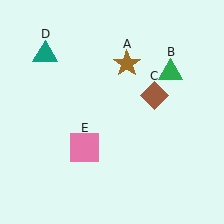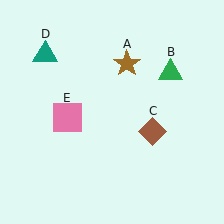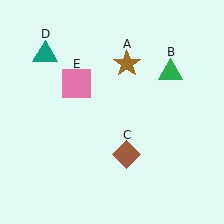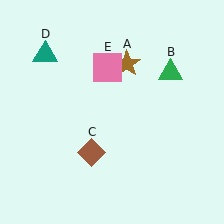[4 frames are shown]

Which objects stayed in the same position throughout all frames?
Brown star (object A) and green triangle (object B) and teal triangle (object D) remained stationary.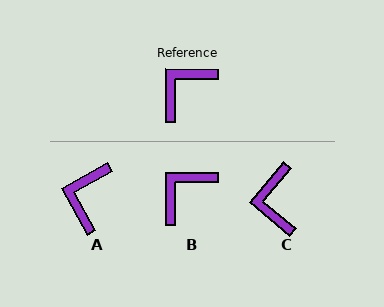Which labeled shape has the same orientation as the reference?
B.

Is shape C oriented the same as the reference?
No, it is off by about 50 degrees.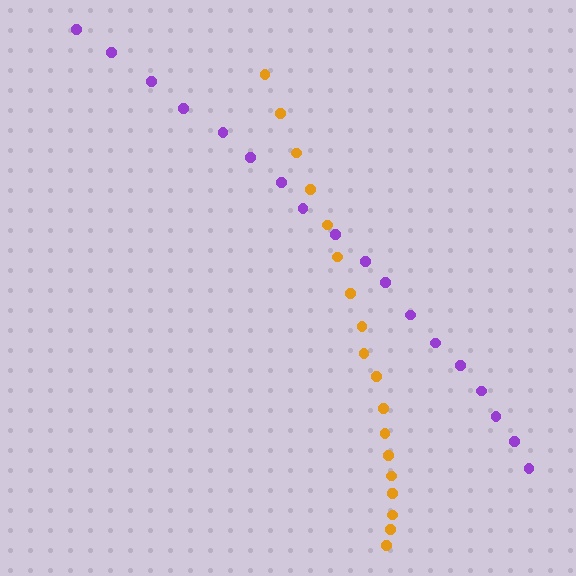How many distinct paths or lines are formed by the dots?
There are 2 distinct paths.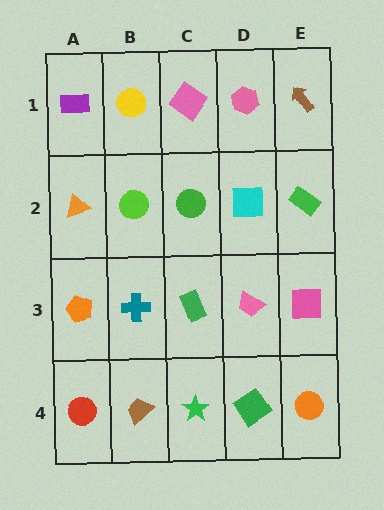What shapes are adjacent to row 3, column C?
A green circle (row 2, column C), a green star (row 4, column C), a teal cross (row 3, column B), a pink trapezoid (row 3, column D).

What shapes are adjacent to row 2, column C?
A pink diamond (row 1, column C), a green rectangle (row 3, column C), a lime circle (row 2, column B), a cyan square (row 2, column D).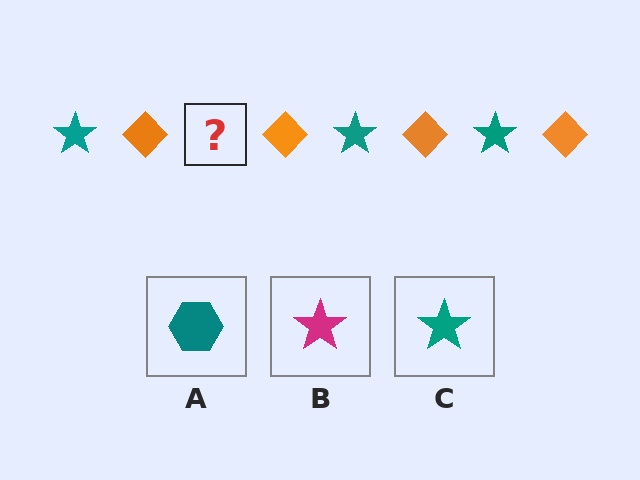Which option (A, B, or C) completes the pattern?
C.